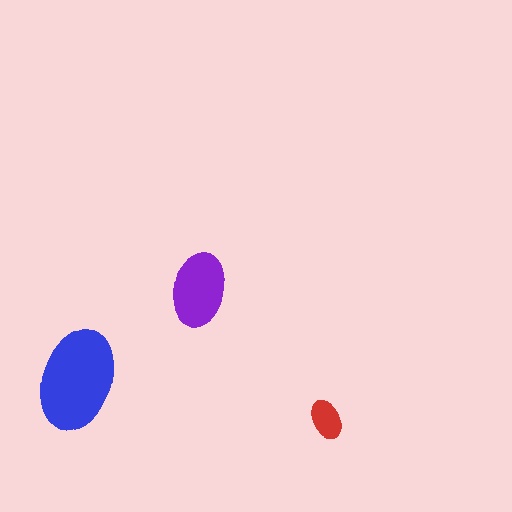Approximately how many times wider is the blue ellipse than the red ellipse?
About 2.5 times wider.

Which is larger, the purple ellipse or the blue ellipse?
The blue one.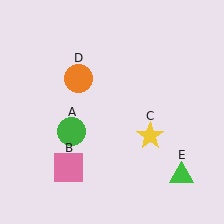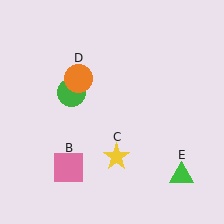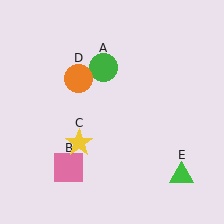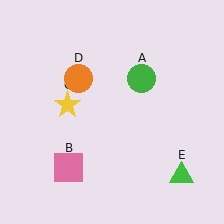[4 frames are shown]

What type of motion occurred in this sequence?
The green circle (object A), yellow star (object C) rotated clockwise around the center of the scene.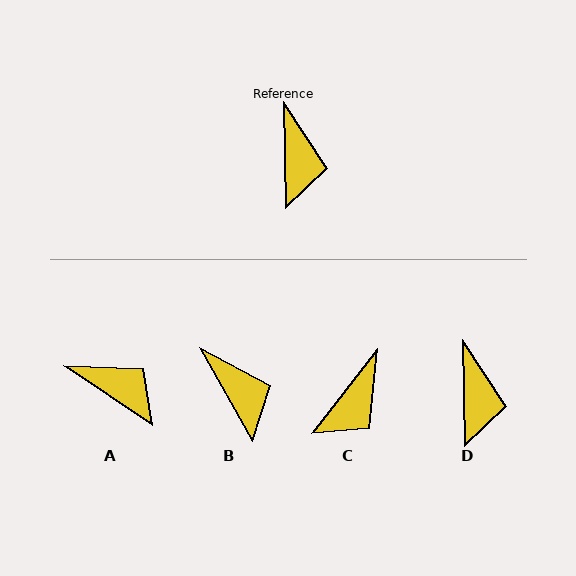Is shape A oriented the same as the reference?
No, it is off by about 55 degrees.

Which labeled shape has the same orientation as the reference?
D.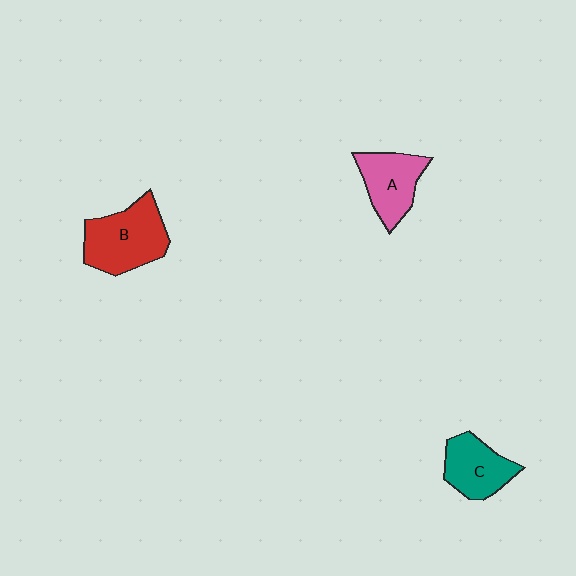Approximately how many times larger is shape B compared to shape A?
Approximately 1.4 times.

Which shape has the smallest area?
Shape C (teal).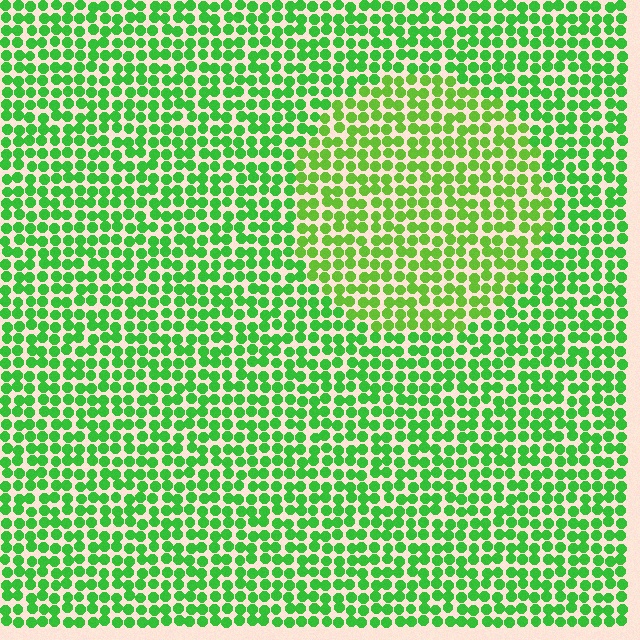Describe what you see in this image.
The image is filled with small green elements in a uniform arrangement. A circle-shaped region is visible where the elements are tinted to a slightly different hue, forming a subtle color boundary.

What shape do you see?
I see a circle.